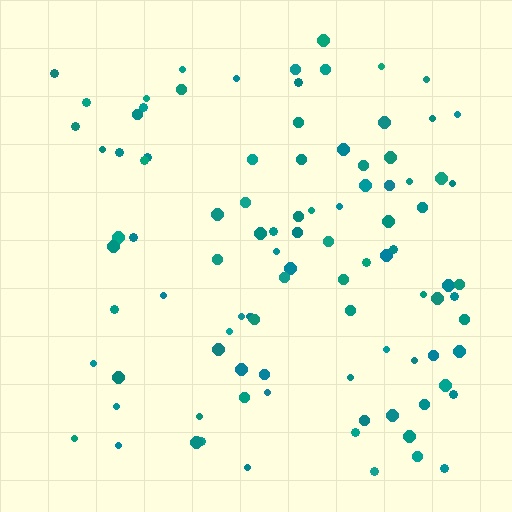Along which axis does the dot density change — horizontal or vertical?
Horizontal.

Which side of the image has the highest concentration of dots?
The right.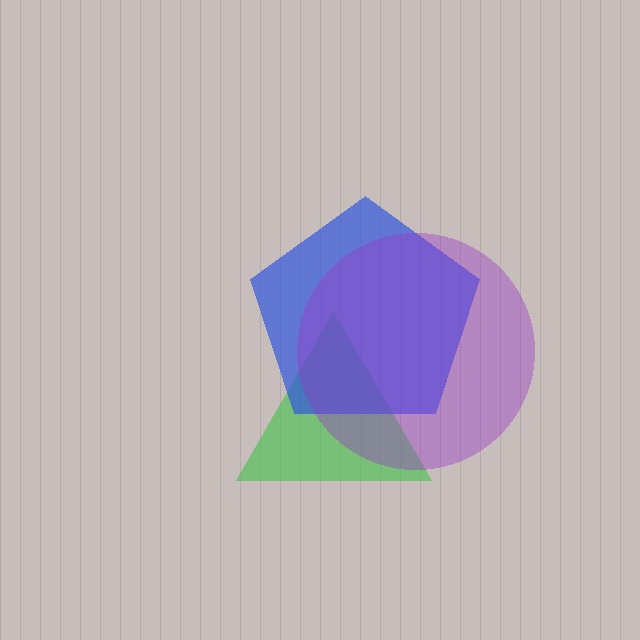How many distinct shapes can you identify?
There are 3 distinct shapes: a green triangle, a blue pentagon, a purple circle.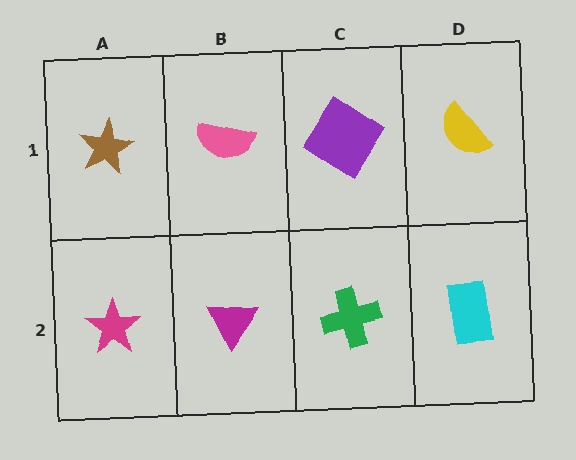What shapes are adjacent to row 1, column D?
A cyan rectangle (row 2, column D), a purple diamond (row 1, column C).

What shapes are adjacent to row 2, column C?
A purple diamond (row 1, column C), a magenta triangle (row 2, column B), a cyan rectangle (row 2, column D).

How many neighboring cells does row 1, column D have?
2.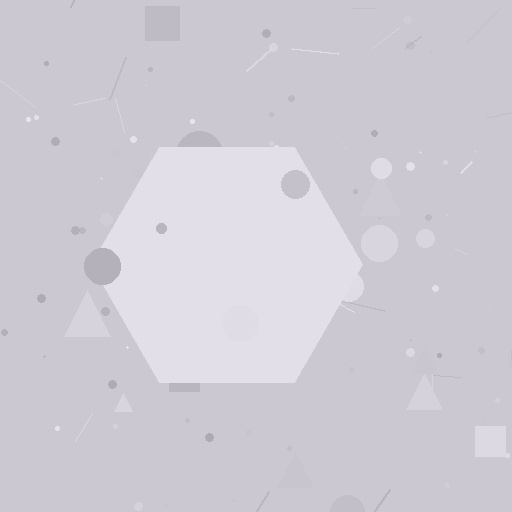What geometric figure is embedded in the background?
A hexagon is embedded in the background.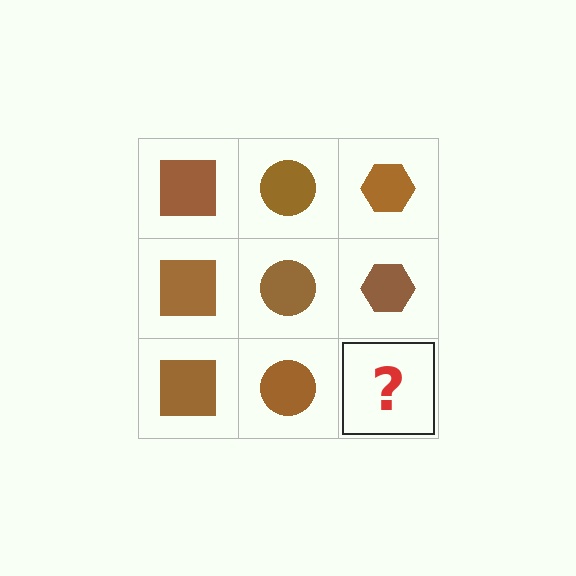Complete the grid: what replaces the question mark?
The question mark should be replaced with a brown hexagon.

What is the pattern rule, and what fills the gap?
The rule is that each column has a consistent shape. The gap should be filled with a brown hexagon.